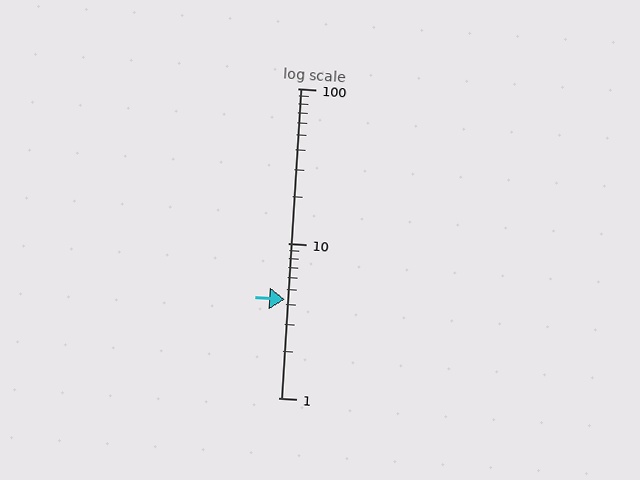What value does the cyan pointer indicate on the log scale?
The pointer indicates approximately 4.3.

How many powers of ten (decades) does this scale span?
The scale spans 2 decades, from 1 to 100.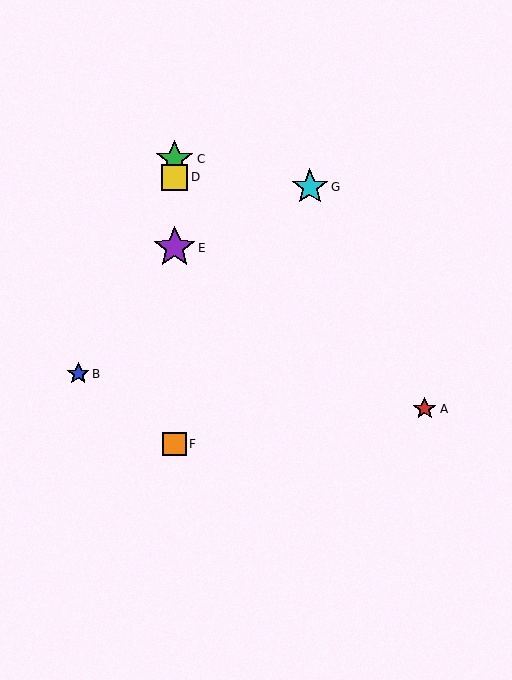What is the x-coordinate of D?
Object D is at x≈175.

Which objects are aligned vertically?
Objects C, D, E, F are aligned vertically.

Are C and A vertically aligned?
No, C is at x≈175 and A is at x≈425.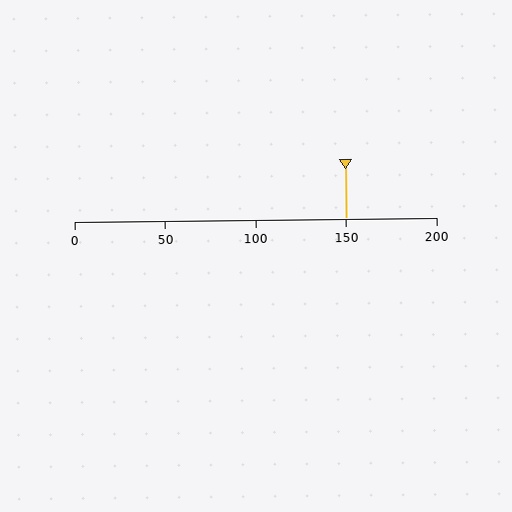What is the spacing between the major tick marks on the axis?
The major ticks are spaced 50 apart.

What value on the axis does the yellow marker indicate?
The marker indicates approximately 150.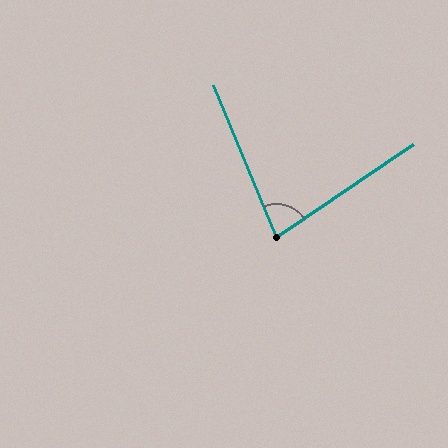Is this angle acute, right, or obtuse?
It is acute.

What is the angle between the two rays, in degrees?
Approximately 78 degrees.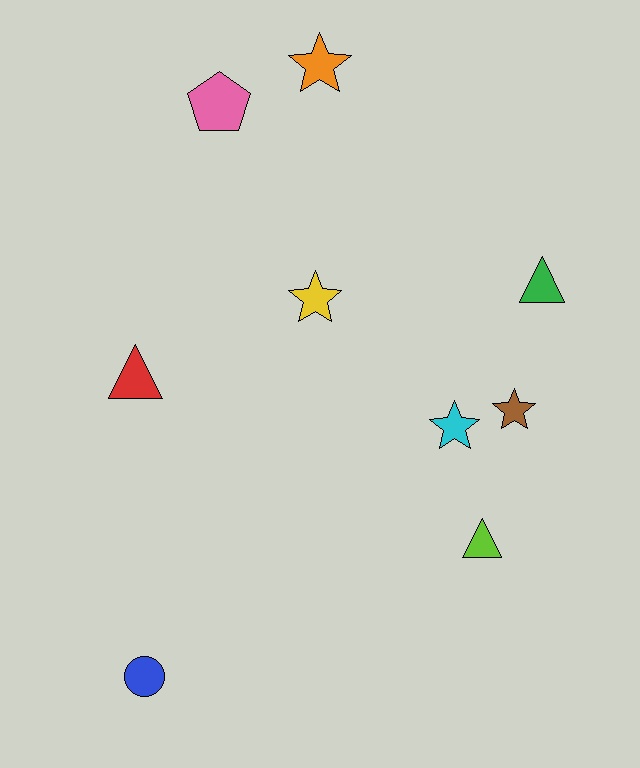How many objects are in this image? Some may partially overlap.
There are 9 objects.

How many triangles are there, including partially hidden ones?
There are 3 triangles.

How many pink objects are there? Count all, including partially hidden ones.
There is 1 pink object.